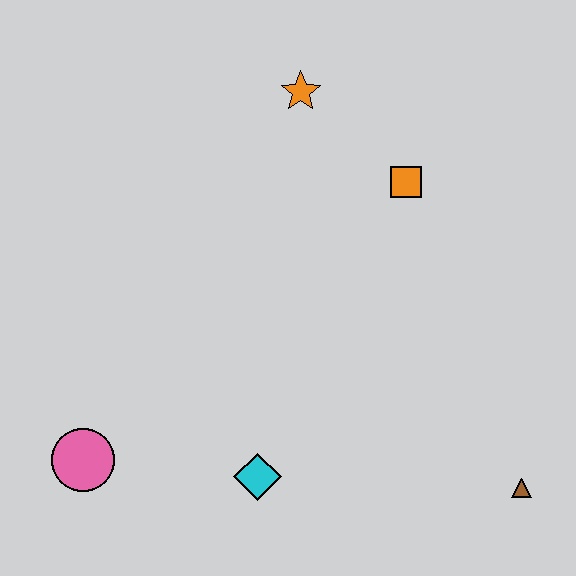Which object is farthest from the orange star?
The brown triangle is farthest from the orange star.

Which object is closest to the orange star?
The orange square is closest to the orange star.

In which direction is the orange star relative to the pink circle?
The orange star is above the pink circle.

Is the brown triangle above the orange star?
No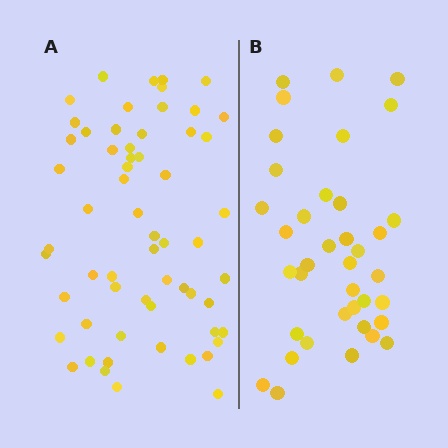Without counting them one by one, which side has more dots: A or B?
Region A (the left region) has more dots.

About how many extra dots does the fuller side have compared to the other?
Region A has approximately 20 more dots than region B.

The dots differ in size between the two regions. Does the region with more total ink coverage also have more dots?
No. Region B has more total ink coverage because its dots are larger, but region A actually contains more individual dots. Total area can be misleading — the number of items is what matters here.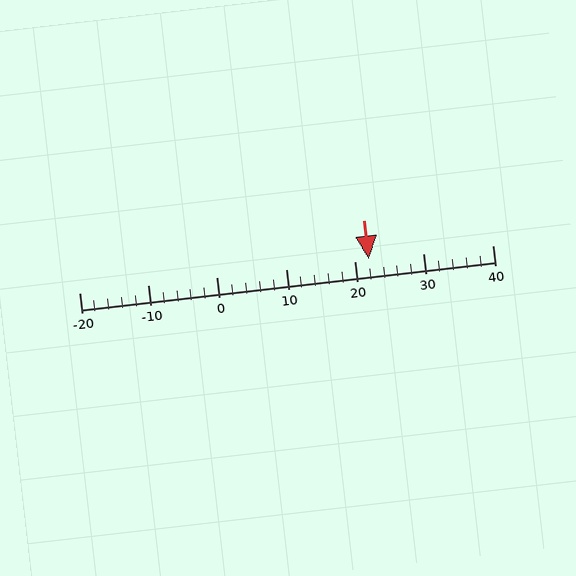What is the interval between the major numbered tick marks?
The major tick marks are spaced 10 units apart.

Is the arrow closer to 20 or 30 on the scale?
The arrow is closer to 20.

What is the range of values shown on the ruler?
The ruler shows values from -20 to 40.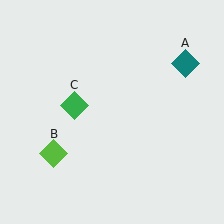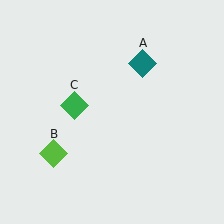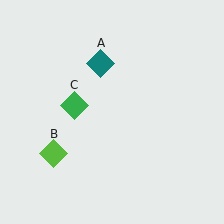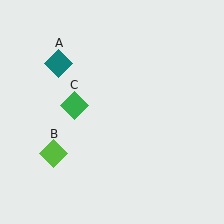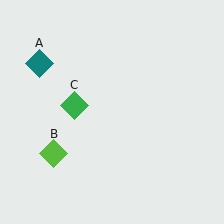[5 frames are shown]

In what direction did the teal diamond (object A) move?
The teal diamond (object A) moved left.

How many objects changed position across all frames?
1 object changed position: teal diamond (object A).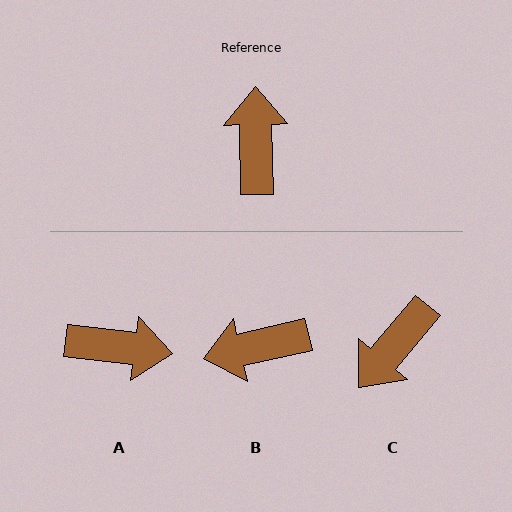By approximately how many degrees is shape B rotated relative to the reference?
Approximately 102 degrees counter-clockwise.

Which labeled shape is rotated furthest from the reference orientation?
C, about 139 degrees away.